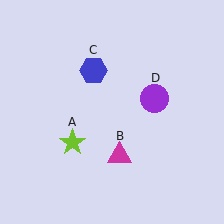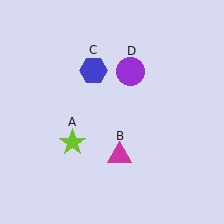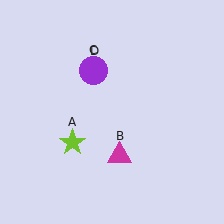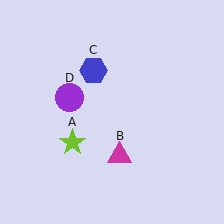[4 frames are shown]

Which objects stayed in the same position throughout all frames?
Lime star (object A) and magenta triangle (object B) and blue hexagon (object C) remained stationary.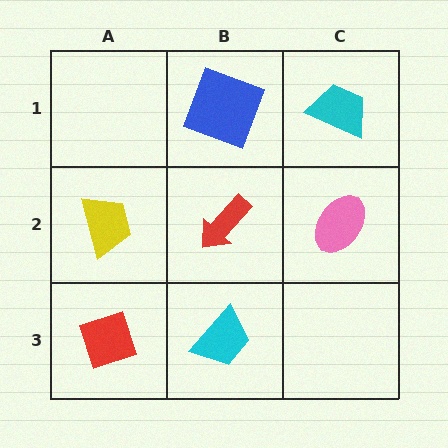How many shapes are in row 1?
2 shapes.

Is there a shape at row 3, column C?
No, that cell is empty.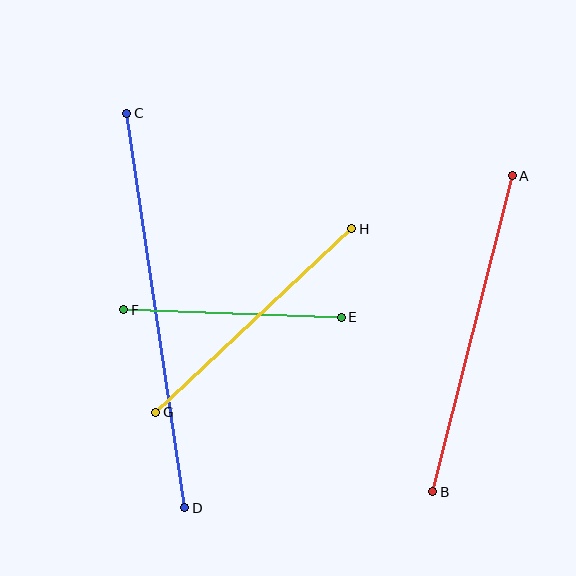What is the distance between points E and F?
The distance is approximately 218 pixels.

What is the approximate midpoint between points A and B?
The midpoint is at approximately (473, 334) pixels.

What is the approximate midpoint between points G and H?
The midpoint is at approximately (254, 321) pixels.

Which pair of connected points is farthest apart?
Points C and D are farthest apart.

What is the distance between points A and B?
The distance is approximately 326 pixels.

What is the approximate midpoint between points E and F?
The midpoint is at approximately (232, 313) pixels.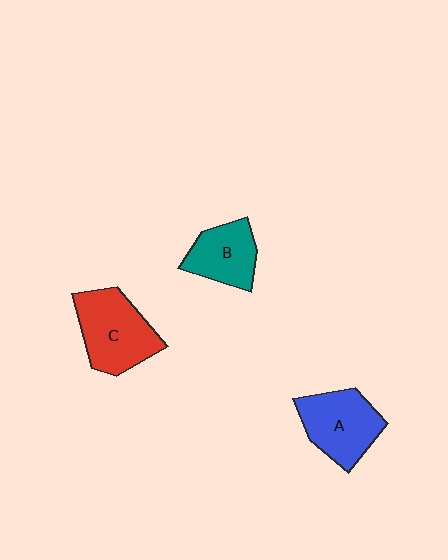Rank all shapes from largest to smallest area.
From largest to smallest: C (red), A (blue), B (teal).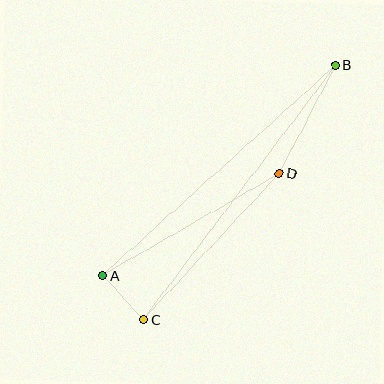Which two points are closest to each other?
Points A and C are closest to each other.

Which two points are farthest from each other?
Points B and C are farthest from each other.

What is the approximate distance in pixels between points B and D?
The distance between B and D is approximately 122 pixels.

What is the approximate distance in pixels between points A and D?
The distance between A and D is approximately 204 pixels.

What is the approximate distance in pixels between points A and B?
The distance between A and B is approximately 314 pixels.